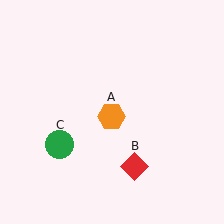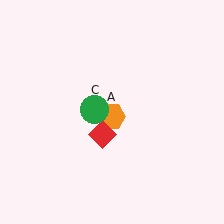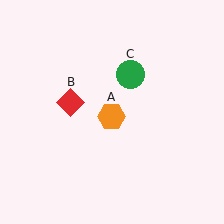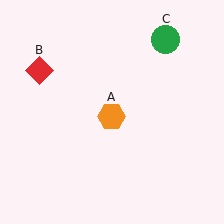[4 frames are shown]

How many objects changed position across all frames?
2 objects changed position: red diamond (object B), green circle (object C).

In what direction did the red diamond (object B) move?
The red diamond (object B) moved up and to the left.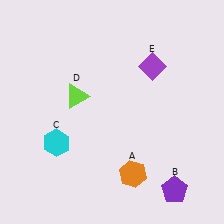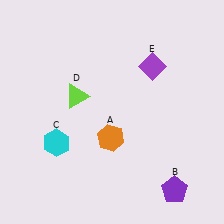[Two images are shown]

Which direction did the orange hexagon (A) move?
The orange hexagon (A) moved up.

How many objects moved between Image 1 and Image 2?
1 object moved between the two images.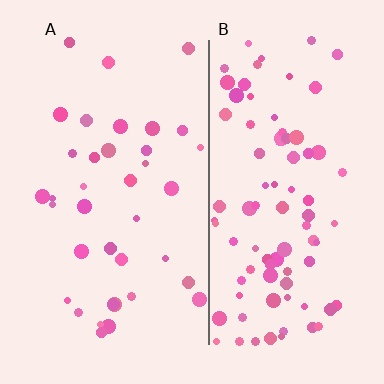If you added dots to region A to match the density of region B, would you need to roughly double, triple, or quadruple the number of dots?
Approximately double.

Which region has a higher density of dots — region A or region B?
B (the right).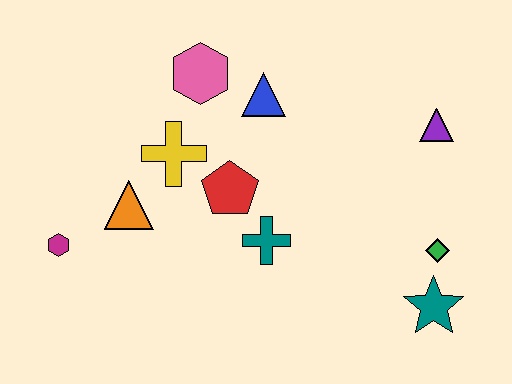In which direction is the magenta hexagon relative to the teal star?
The magenta hexagon is to the left of the teal star.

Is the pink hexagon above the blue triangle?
Yes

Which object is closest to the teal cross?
The red pentagon is closest to the teal cross.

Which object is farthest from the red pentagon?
The teal star is farthest from the red pentagon.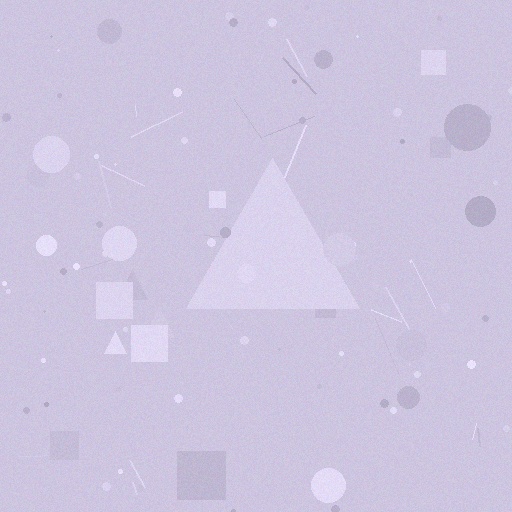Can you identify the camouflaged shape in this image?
The camouflaged shape is a triangle.